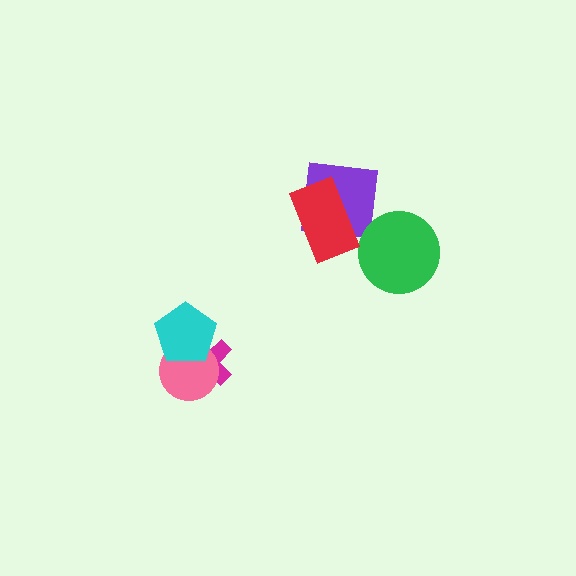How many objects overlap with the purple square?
1 object overlaps with the purple square.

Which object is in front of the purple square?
The red rectangle is in front of the purple square.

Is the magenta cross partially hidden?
Yes, it is partially covered by another shape.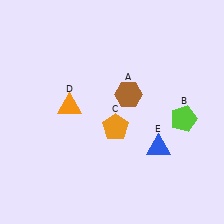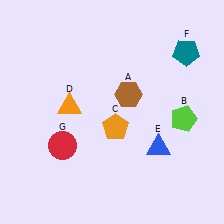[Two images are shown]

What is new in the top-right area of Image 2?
A teal pentagon (F) was added in the top-right area of Image 2.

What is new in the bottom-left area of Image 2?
A red circle (G) was added in the bottom-left area of Image 2.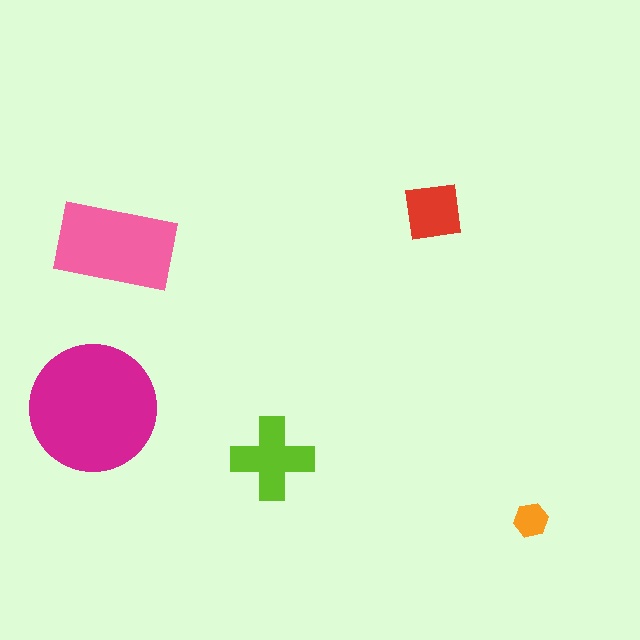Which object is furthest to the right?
The orange hexagon is rightmost.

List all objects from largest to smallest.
The magenta circle, the pink rectangle, the lime cross, the red square, the orange hexagon.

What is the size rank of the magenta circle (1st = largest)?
1st.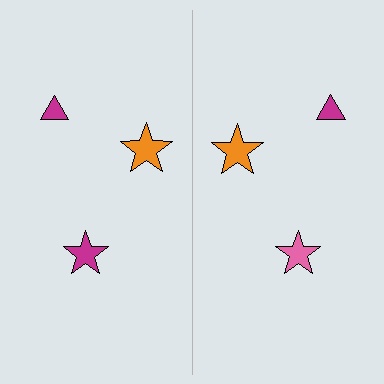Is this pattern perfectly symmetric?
No, the pattern is not perfectly symmetric. The pink star on the right side breaks the symmetry — its mirror counterpart is magenta.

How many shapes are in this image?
There are 6 shapes in this image.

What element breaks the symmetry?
The pink star on the right side breaks the symmetry — its mirror counterpart is magenta.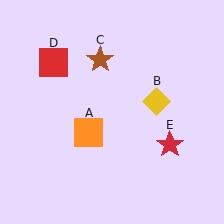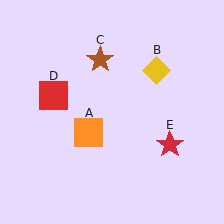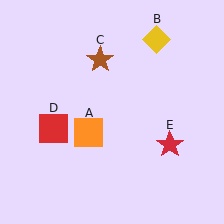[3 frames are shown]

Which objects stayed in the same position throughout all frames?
Orange square (object A) and brown star (object C) and red star (object E) remained stationary.